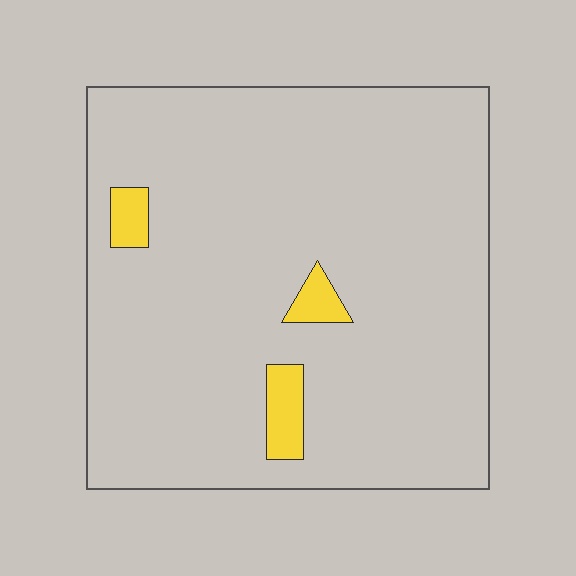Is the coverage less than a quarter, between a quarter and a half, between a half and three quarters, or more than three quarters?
Less than a quarter.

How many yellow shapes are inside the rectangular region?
3.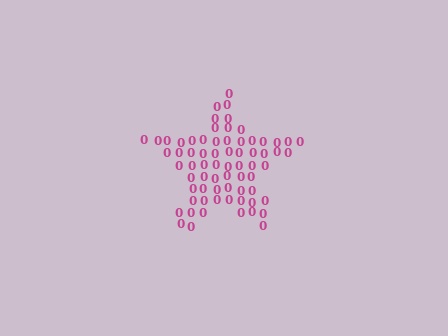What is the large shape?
The large shape is a star.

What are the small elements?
The small elements are digit 0's.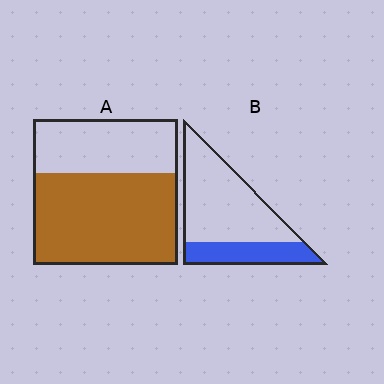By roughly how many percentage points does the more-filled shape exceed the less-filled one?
By roughly 35 percentage points (A over B).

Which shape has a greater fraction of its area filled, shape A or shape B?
Shape A.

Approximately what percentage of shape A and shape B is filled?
A is approximately 65% and B is approximately 30%.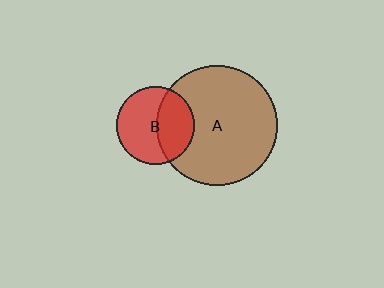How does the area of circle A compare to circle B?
Approximately 2.4 times.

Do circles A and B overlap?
Yes.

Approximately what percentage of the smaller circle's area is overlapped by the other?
Approximately 40%.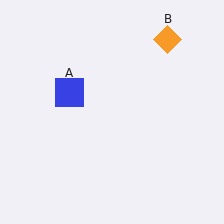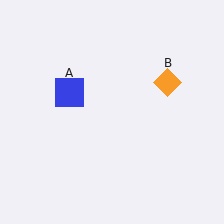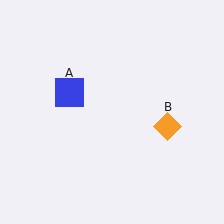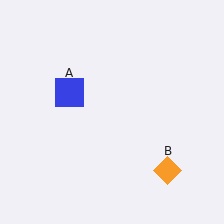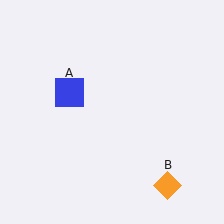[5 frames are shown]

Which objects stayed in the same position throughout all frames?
Blue square (object A) remained stationary.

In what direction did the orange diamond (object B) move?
The orange diamond (object B) moved down.